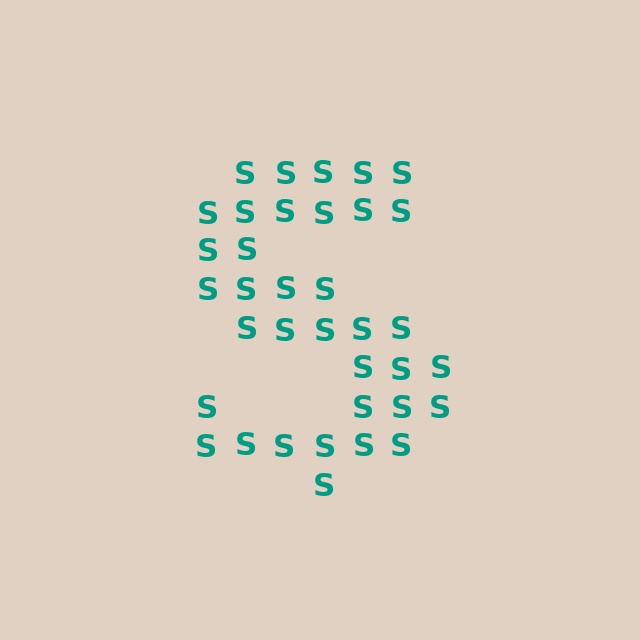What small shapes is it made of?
It is made of small letter S's.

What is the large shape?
The large shape is the letter S.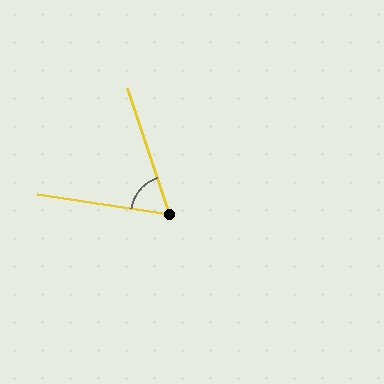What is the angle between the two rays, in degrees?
Approximately 63 degrees.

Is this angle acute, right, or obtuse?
It is acute.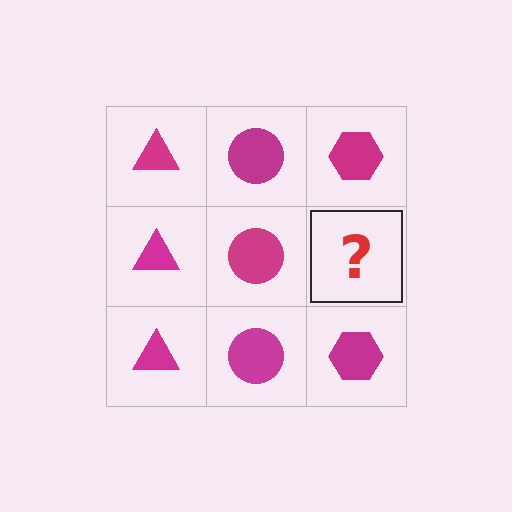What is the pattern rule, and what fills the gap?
The rule is that each column has a consistent shape. The gap should be filled with a magenta hexagon.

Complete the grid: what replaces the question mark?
The question mark should be replaced with a magenta hexagon.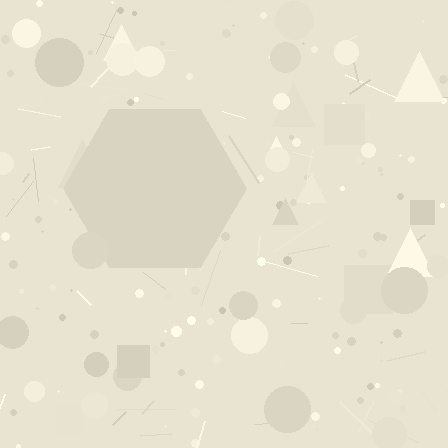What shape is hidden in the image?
A hexagon is hidden in the image.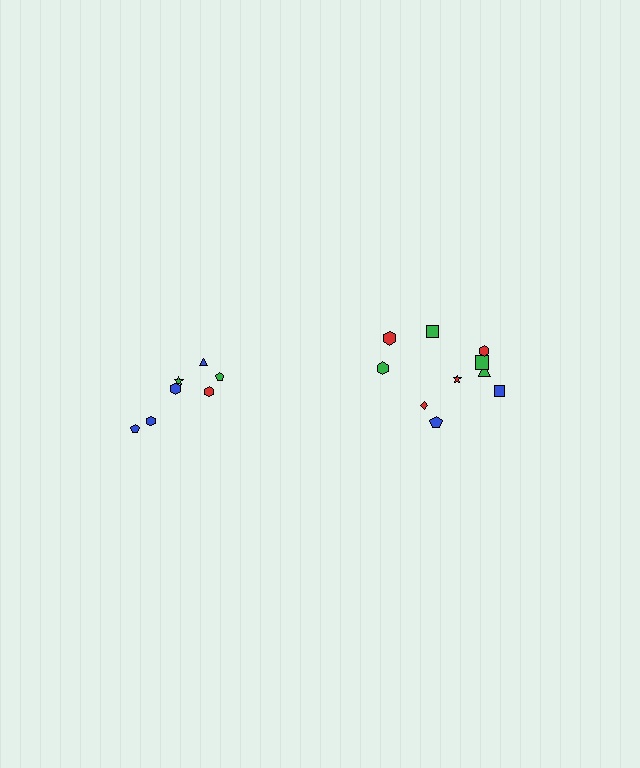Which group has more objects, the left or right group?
The right group.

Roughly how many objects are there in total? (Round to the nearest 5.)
Roughly 15 objects in total.